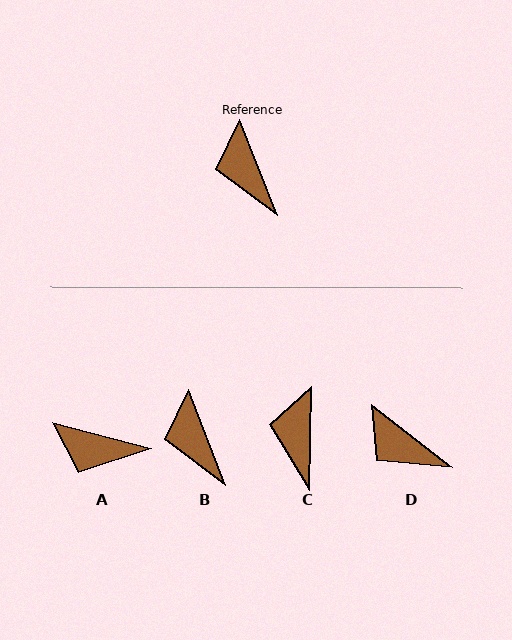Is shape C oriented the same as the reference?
No, it is off by about 23 degrees.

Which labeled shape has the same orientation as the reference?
B.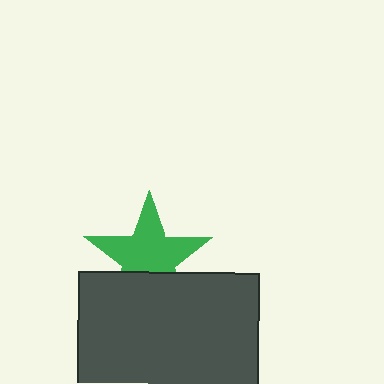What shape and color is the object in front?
The object in front is a dark gray rectangle.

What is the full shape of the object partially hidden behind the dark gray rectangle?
The partially hidden object is a green star.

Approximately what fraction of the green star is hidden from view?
Roughly 33% of the green star is hidden behind the dark gray rectangle.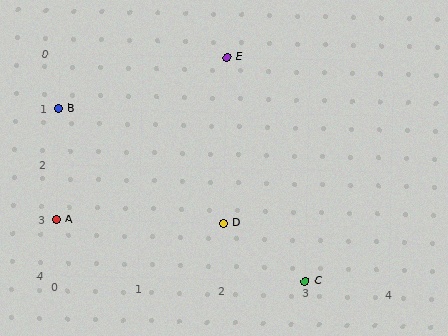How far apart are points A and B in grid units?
Points A and B are 2 rows apart.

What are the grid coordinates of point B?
Point B is at grid coordinates (0, 1).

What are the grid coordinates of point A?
Point A is at grid coordinates (0, 3).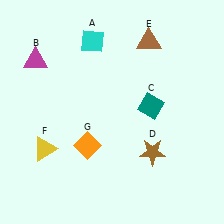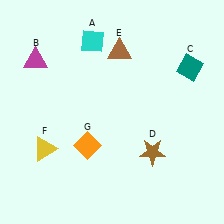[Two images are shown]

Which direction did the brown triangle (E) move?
The brown triangle (E) moved left.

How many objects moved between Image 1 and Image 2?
2 objects moved between the two images.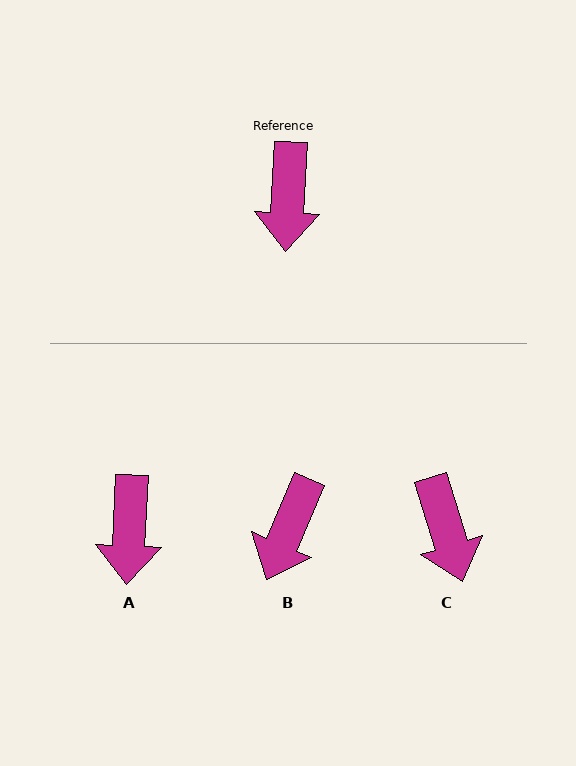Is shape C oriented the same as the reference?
No, it is off by about 20 degrees.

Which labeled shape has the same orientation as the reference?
A.